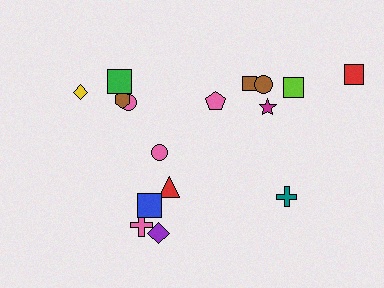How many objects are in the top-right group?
There are 7 objects.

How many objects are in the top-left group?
There are 4 objects.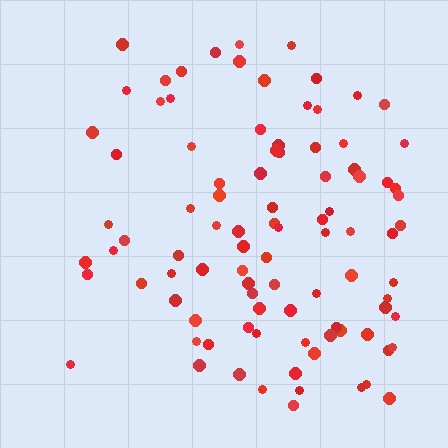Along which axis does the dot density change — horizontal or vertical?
Horizontal.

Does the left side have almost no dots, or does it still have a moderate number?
Still a moderate number, just noticeably fewer than the right.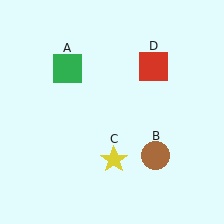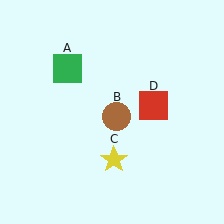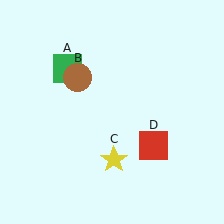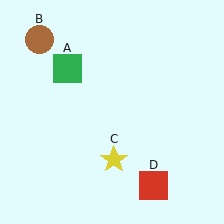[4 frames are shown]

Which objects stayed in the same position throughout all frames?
Green square (object A) and yellow star (object C) remained stationary.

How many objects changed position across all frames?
2 objects changed position: brown circle (object B), red square (object D).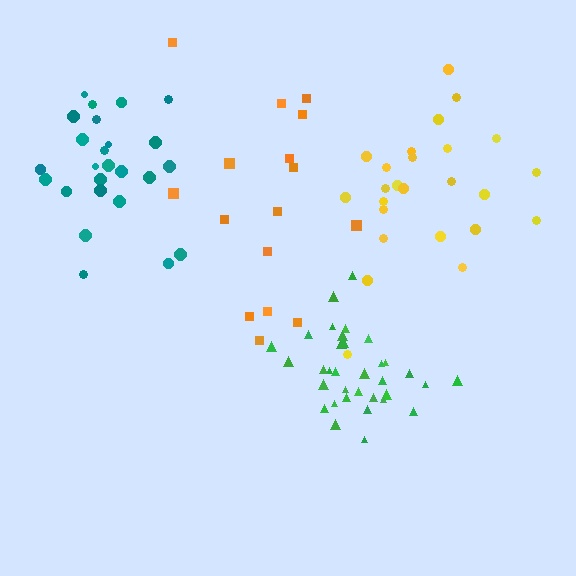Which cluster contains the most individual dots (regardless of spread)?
Green (34).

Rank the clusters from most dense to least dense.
green, yellow, teal, orange.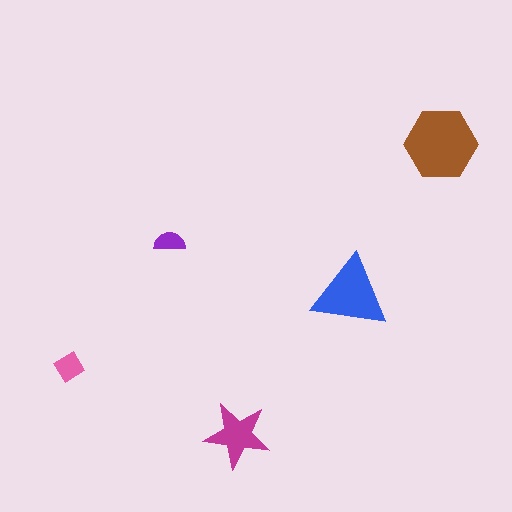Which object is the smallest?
The purple semicircle.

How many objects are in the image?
There are 5 objects in the image.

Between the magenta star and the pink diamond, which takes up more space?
The magenta star.